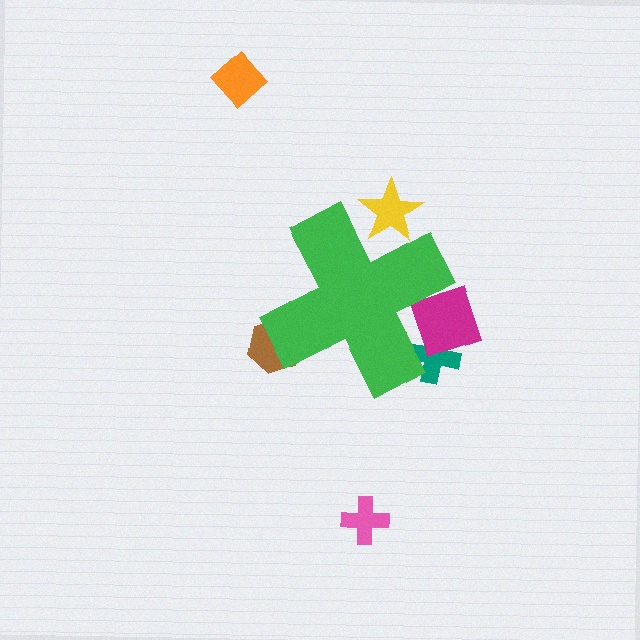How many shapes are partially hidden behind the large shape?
4 shapes are partially hidden.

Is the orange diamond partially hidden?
No, the orange diamond is fully visible.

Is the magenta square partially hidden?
Yes, the magenta square is partially hidden behind the green cross.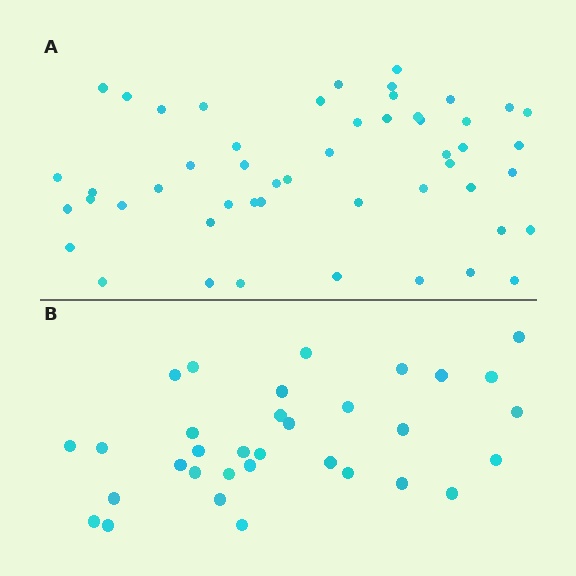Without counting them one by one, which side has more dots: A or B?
Region A (the top region) has more dots.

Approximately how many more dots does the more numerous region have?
Region A has approximately 20 more dots than region B.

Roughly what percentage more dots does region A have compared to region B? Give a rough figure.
About 55% more.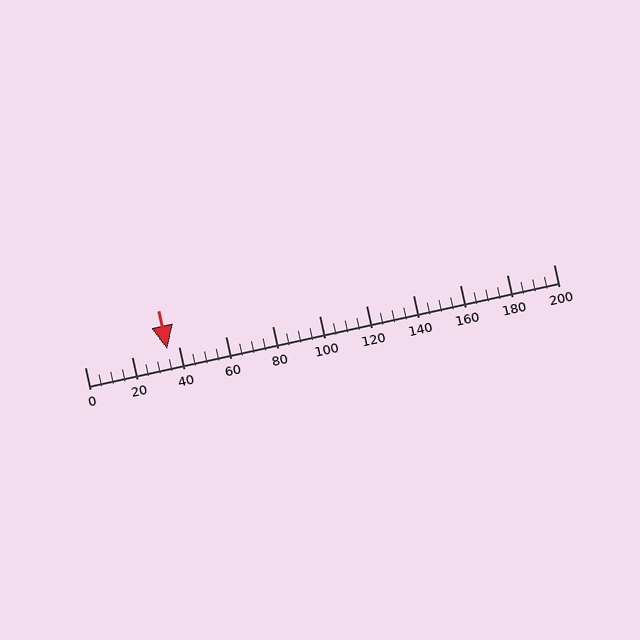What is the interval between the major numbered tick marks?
The major tick marks are spaced 20 units apart.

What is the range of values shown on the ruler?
The ruler shows values from 0 to 200.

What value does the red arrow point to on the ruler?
The red arrow points to approximately 35.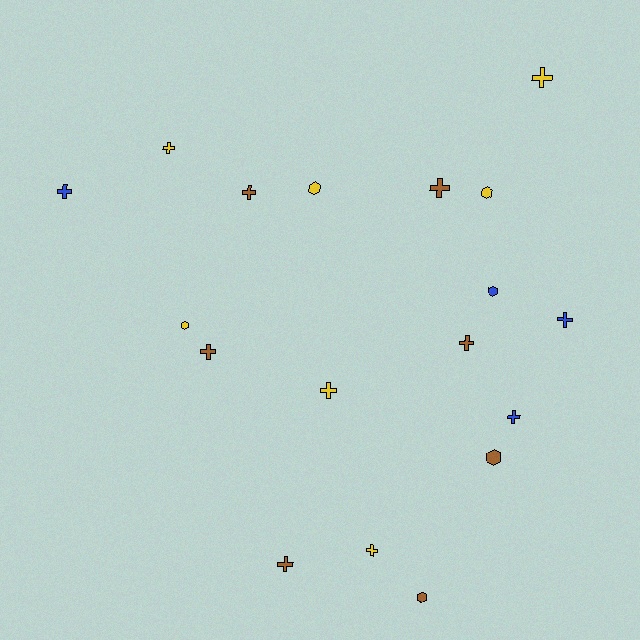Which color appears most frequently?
Brown, with 7 objects.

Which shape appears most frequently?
Cross, with 12 objects.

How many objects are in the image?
There are 18 objects.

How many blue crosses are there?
There are 3 blue crosses.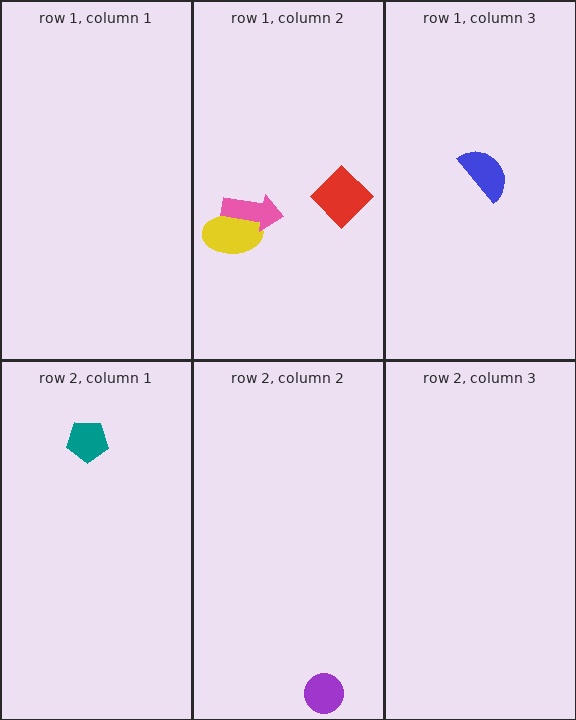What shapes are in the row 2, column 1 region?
The teal pentagon.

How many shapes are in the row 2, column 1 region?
1.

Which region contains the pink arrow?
The row 1, column 2 region.